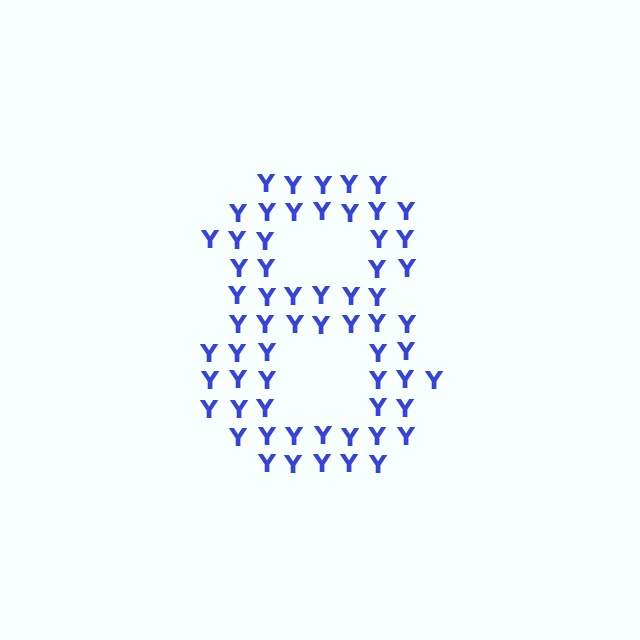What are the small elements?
The small elements are letter Y's.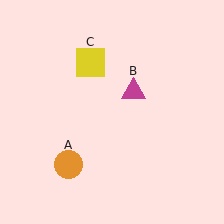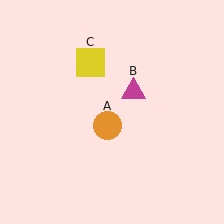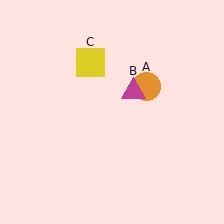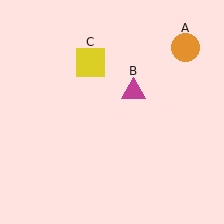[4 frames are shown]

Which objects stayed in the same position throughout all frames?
Magenta triangle (object B) and yellow square (object C) remained stationary.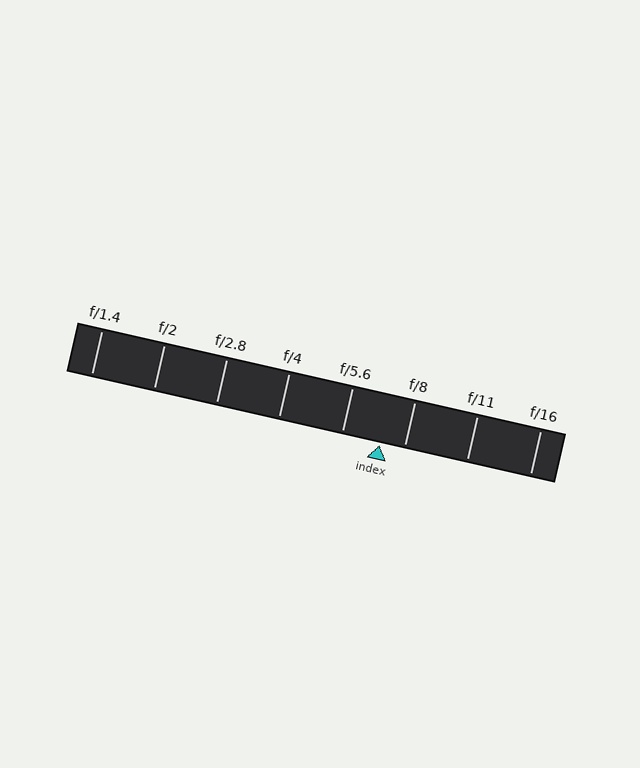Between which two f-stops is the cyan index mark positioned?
The index mark is between f/5.6 and f/8.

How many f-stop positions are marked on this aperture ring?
There are 8 f-stop positions marked.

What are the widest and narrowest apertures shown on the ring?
The widest aperture shown is f/1.4 and the narrowest is f/16.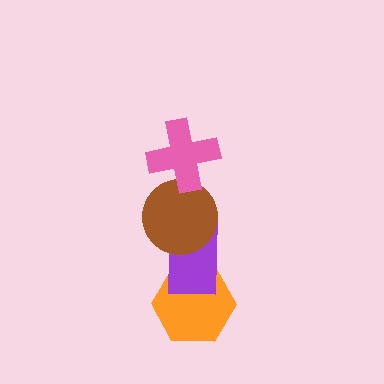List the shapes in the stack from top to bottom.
From top to bottom: the pink cross, the brown circle, the purple rectangle, the orange hexagon.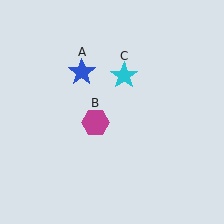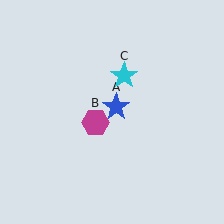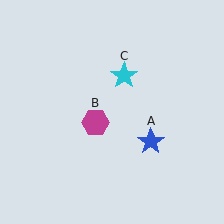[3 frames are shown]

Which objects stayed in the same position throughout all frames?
Magenta hexagon (object B) and cyan star (object C) remained stationary.